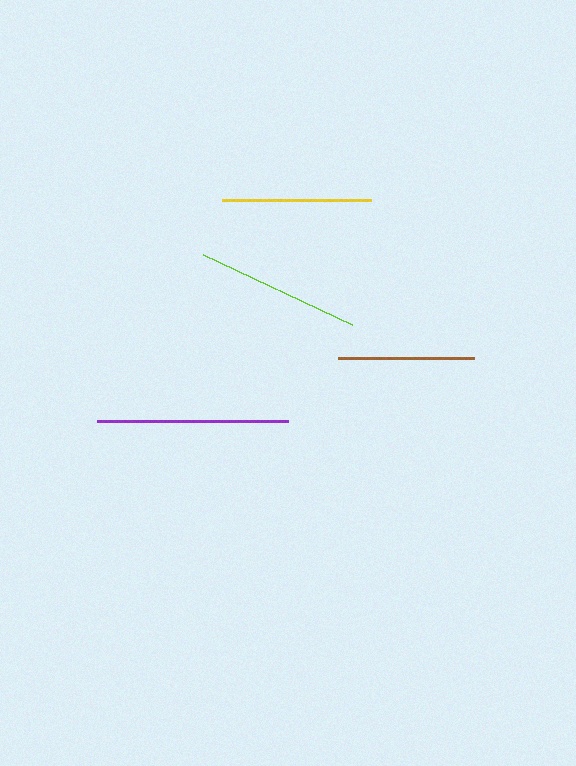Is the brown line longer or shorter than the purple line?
The purple line is longer than the brown line.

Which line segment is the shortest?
The brown line is the shortest at approximately 137 pixels.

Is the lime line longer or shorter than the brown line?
The lime line is longer than the brown line.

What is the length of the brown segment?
The brown segment is approximately 137 pixels long.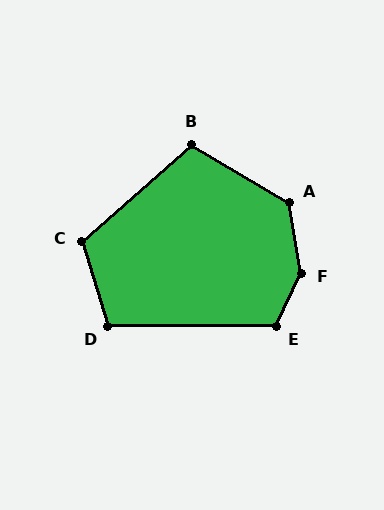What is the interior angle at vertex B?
Approximately 108 degrees (obtuse).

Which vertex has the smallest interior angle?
D, at approximately 107 degrees.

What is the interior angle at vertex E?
Approximately 115 degrees (obtuse).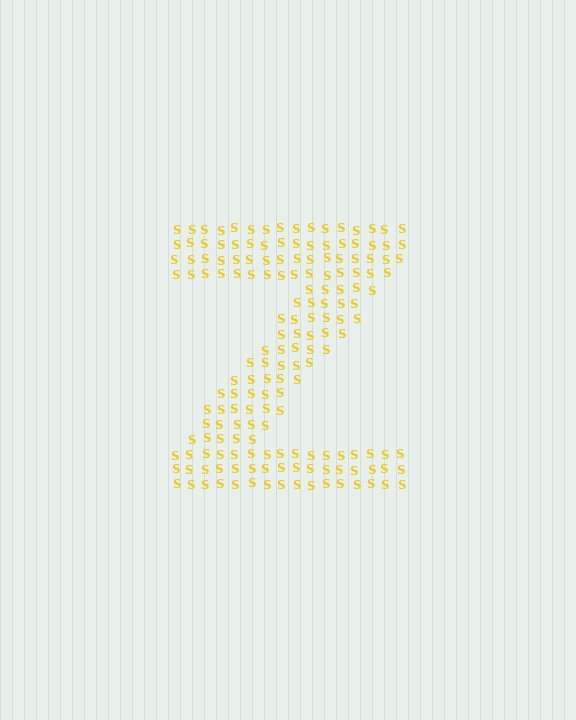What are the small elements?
The small elements are letter S's.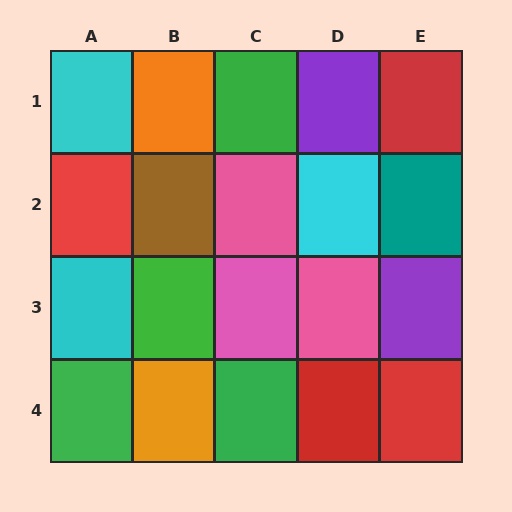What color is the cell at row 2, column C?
Pink.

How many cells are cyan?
3 cells are cyan.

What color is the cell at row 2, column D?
Cyan.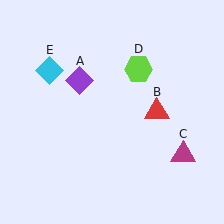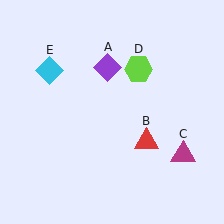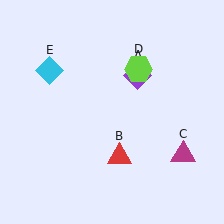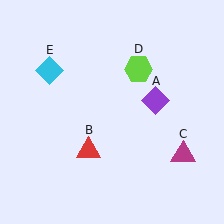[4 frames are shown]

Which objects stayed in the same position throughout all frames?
Magenta triangle (object C) and lime hexagon (object D) and cyan diamond (object E) remained stationary.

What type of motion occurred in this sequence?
The purple diamond (object A), red triangle (object B) rotated clockwise around the center of the scene.